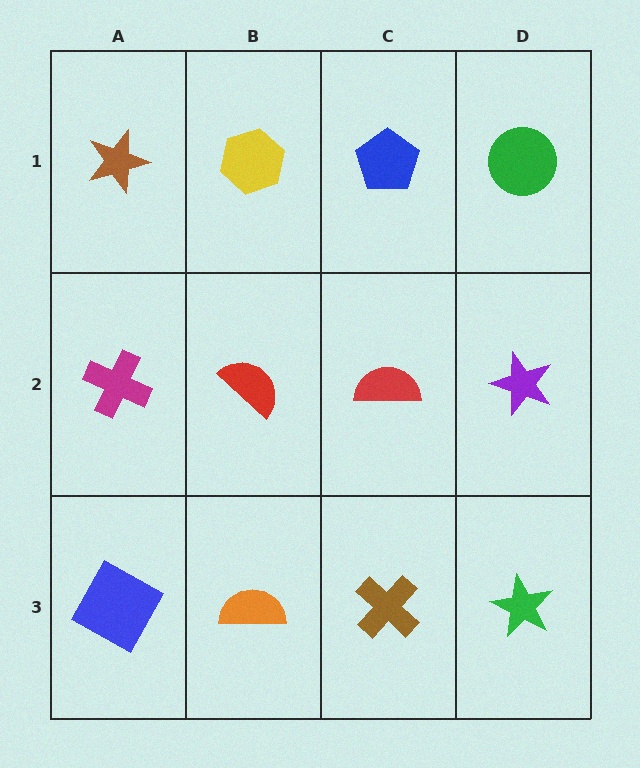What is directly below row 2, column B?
An orange semicircle.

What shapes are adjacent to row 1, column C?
A red semicircle (row 2, column C), a yellow hexagon (row 1, column B), a green circle (row 1, column D).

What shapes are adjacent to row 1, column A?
A magenta cross (row 2, column A), a yellow hexagon (row 1, column B).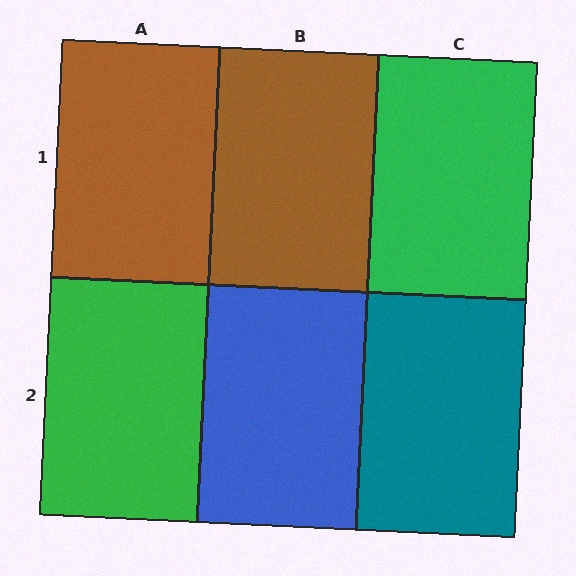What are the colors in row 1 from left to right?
Brown, brown, green.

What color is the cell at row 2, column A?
Green.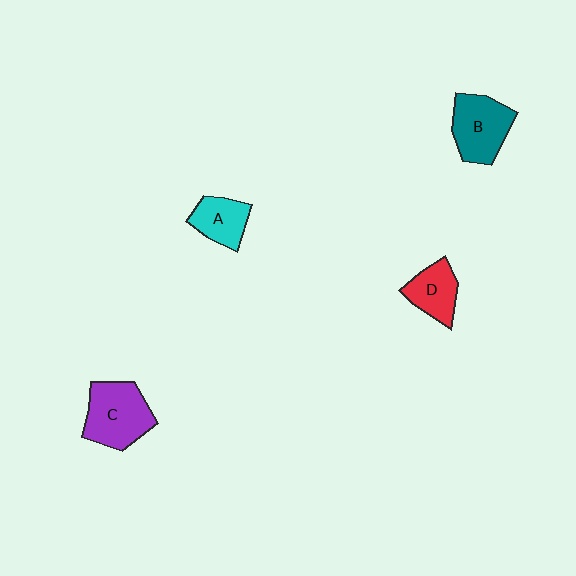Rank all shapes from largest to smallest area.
From largest to smallest: C (purple), B (teal), D (red), A (cyan).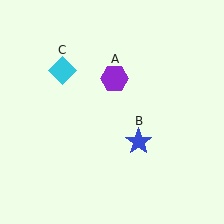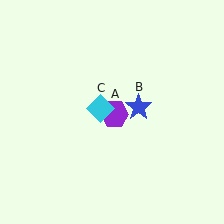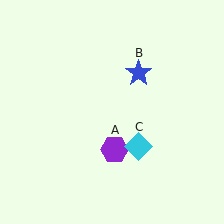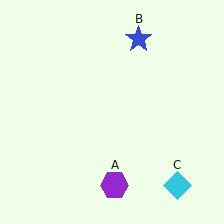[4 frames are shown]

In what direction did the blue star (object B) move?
The blue star (object B) moved up.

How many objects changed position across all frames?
3 objects changed position: purple hexagon (object A), blue star (object B), cyan diamond (object C).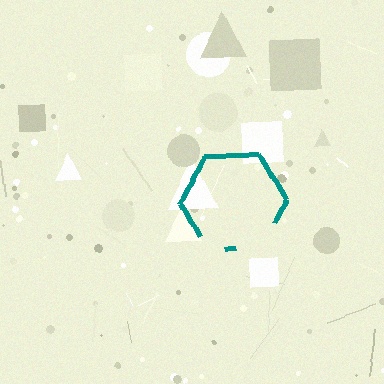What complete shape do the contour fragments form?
The contour fragments form a hexagon.